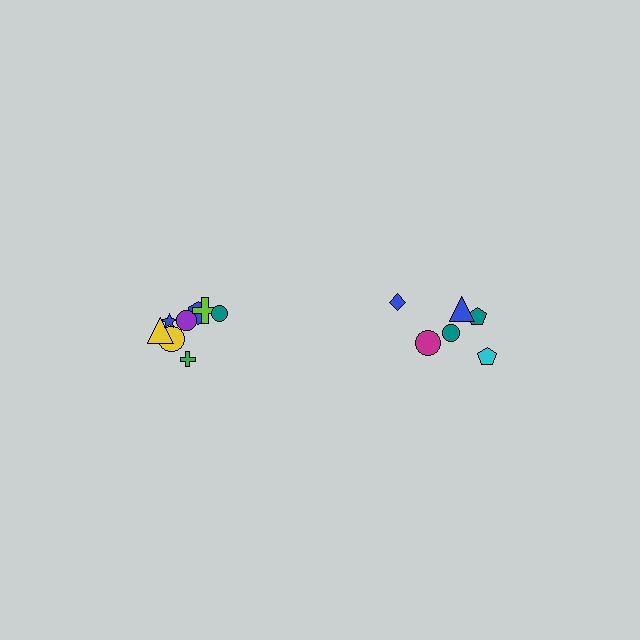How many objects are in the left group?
There are 8 objects.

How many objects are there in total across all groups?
There are 14 objects.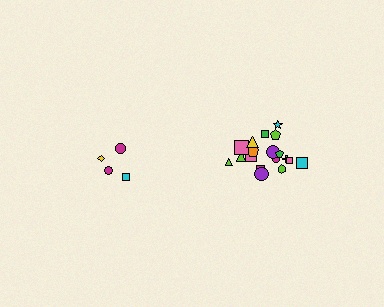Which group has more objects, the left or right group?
The right group.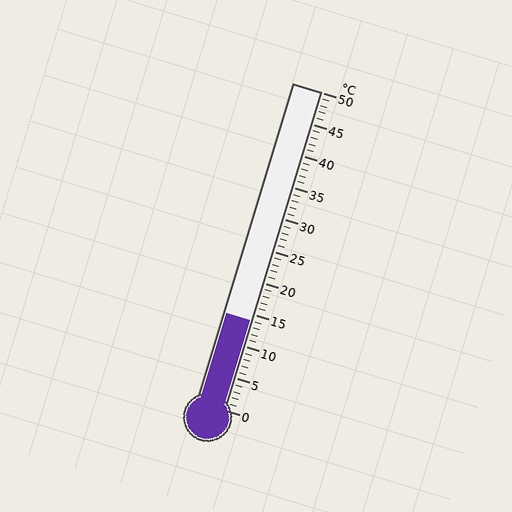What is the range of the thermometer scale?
The thermometer scale ranges from 0°C to 50°C.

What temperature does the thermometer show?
The thermometer shows approximately 14°C.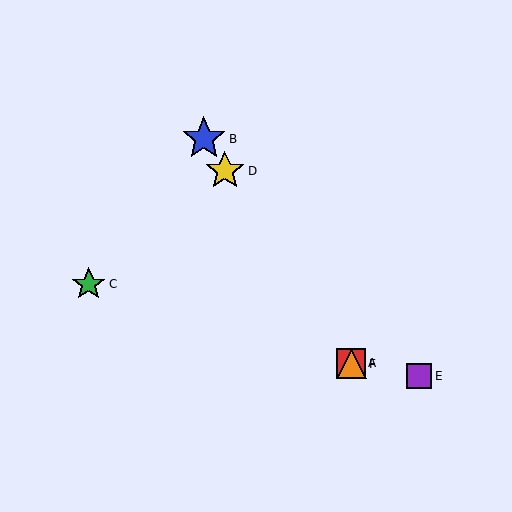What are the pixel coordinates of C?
Object C is at (89, 284).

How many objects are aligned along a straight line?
4 objects (A, B, D, F) are aligned along a straight line.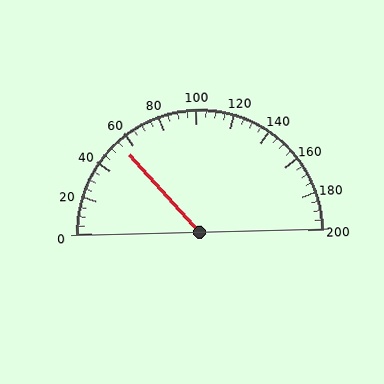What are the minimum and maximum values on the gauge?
The gauge ranges from 0 to 200.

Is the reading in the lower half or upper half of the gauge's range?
The reading is in the lower half of the range (0 to 200).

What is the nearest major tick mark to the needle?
The nearest major tick mark is 60.